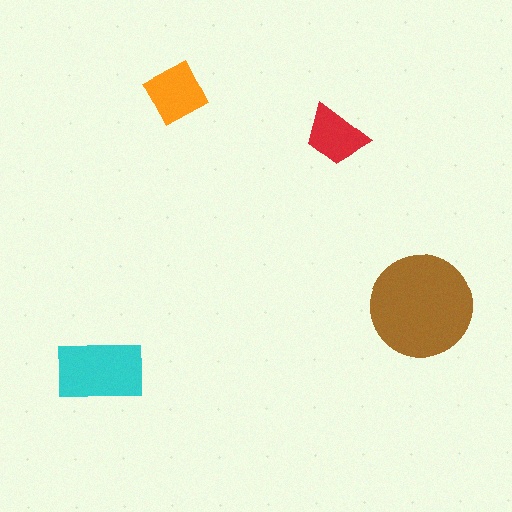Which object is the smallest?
The red trapezoid.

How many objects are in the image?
There are 4 objects in the image.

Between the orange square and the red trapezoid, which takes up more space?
The orange square.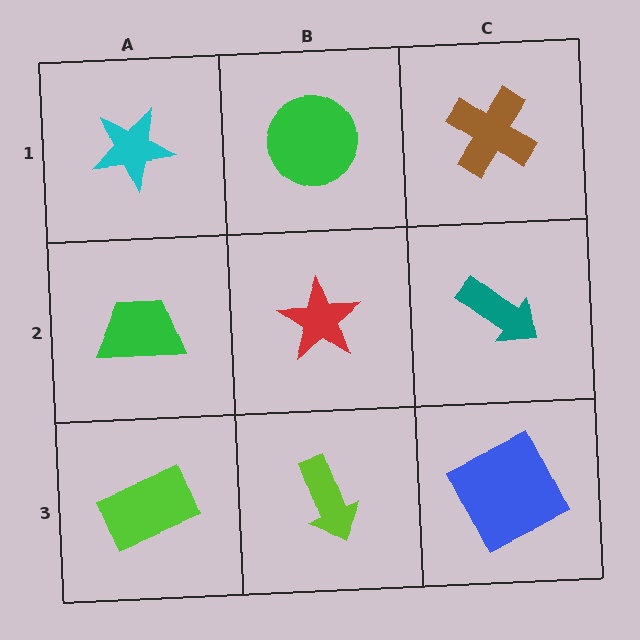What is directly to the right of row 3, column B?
A blue square.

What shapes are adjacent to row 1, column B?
A red star (row 2, column B), a cyan star (row 1, column A), a brown cross (row 1, column C).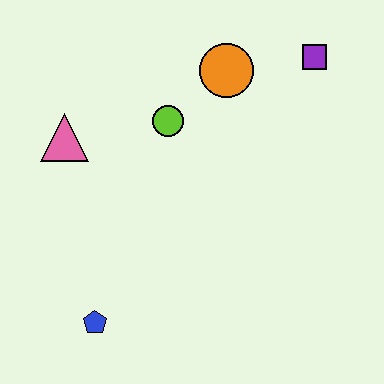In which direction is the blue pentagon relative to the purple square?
The blue pentagon is below the purple square.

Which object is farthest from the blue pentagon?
The purple square is farthest from the blue pentagon.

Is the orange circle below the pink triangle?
No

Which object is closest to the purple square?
The orange circle is closest to the purple square.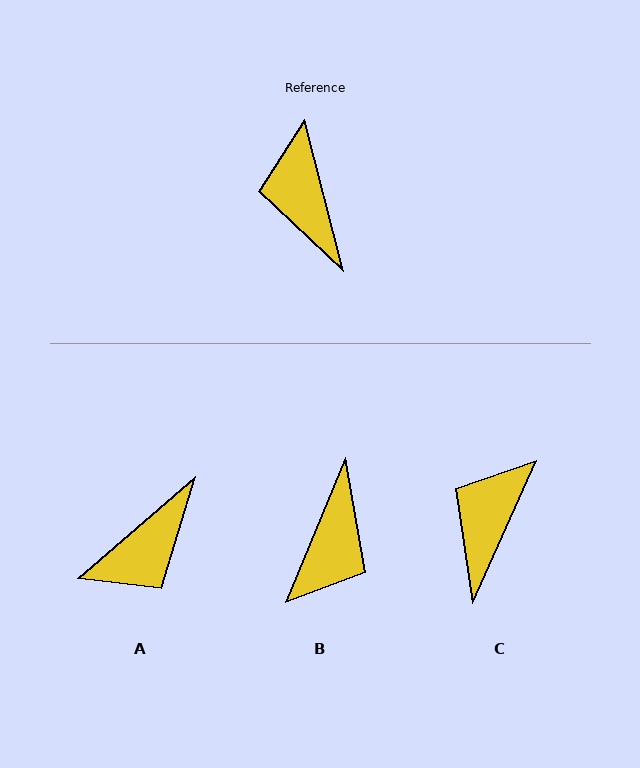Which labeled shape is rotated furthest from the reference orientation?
B, about 143 degrees away.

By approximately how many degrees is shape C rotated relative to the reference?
Approximately 38 degrees clockwise.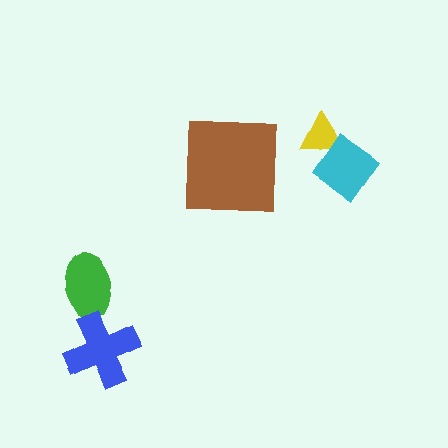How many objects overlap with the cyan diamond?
1 object overlaps with the cyan diamond.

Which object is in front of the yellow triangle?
The cyan diamond is in front of the yellow triangle.